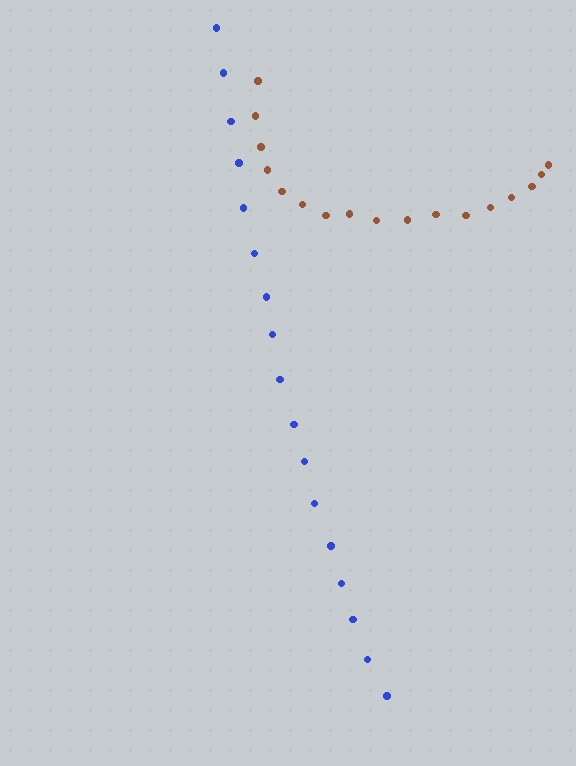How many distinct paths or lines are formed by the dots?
There are 2 distinct paths.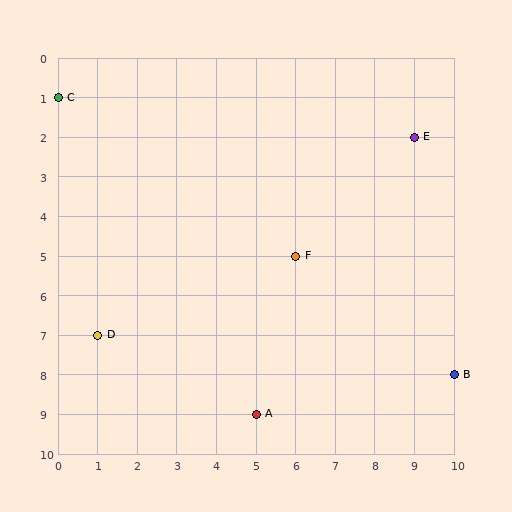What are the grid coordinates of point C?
Point C is at grid coordinates (0, 1).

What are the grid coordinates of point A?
Point A is at grid coordinates (5, 9).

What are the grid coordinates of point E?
Point E is at grid coordinates (9, 2).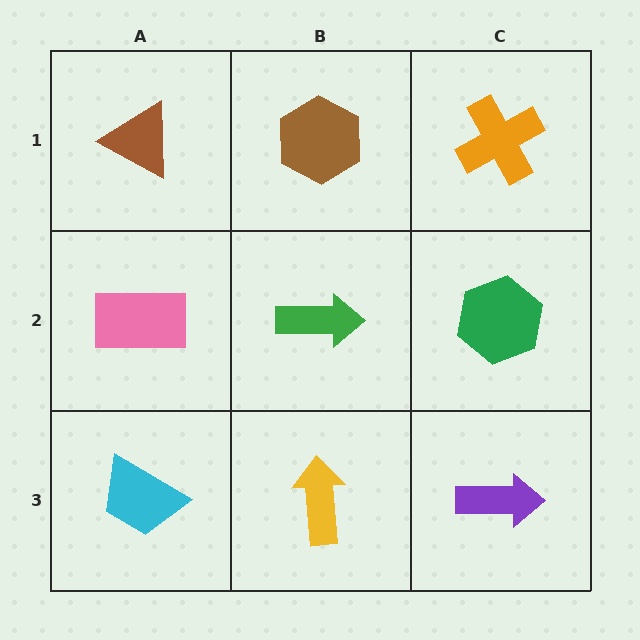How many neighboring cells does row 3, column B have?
3.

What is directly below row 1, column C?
A green hexagon.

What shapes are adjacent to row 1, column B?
A green arrow (row 2, column B), a brown triangle (row 1, column A), an orange cross (row 1, column C).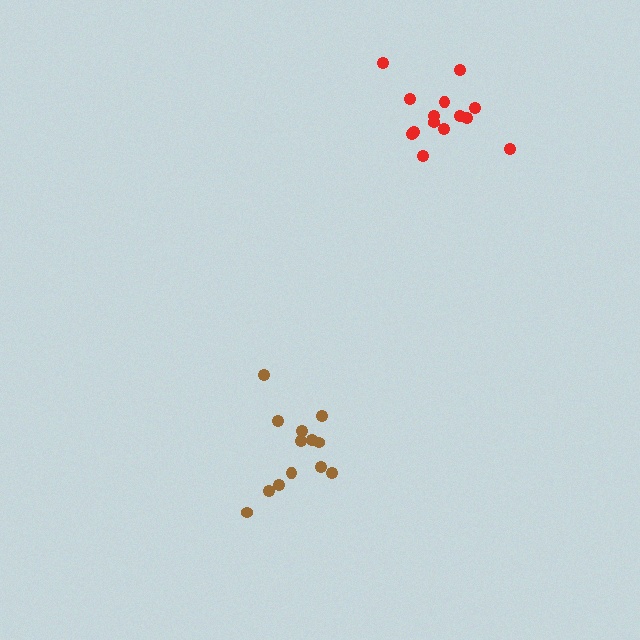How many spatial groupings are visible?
There are 2 spatial groupings.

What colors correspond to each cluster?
The clusters are colored: red, brown.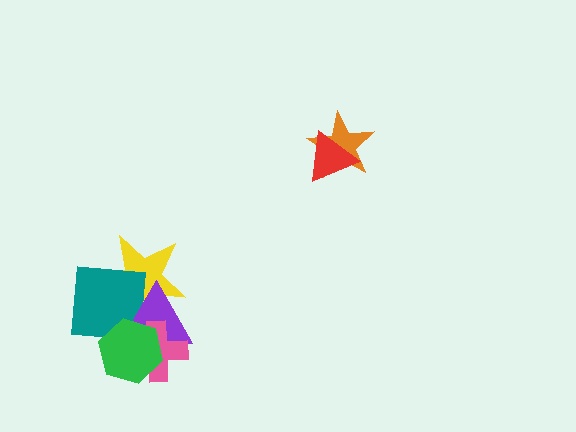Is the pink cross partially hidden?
Yes, it is partially covered by another shape.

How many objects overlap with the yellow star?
2 objects overlap with the yellow star.